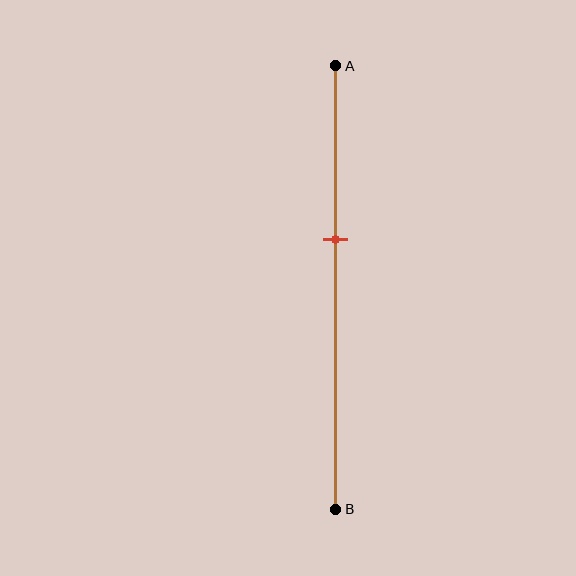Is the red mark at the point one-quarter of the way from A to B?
No, the mark is at about 40% from A, not at the 25% one-quarter point.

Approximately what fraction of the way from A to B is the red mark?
The red mark is approximately 40% of the way from A to B.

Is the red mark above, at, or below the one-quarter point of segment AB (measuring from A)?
The red mark is below the one-quarter point of segment AB.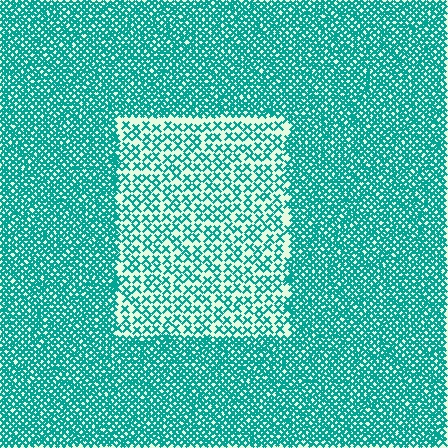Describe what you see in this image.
The image contains small teal elements arranged at two different densities. A rectangle-shaped region is visible where the elements are less densely packed than the surrounding area.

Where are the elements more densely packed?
The elements are more densely packed outside the rectangle boundary.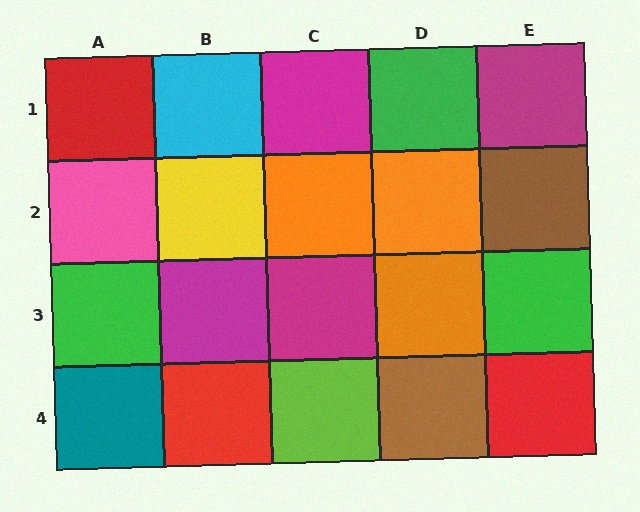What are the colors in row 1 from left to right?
Red, cyan, magenta, green, magenta.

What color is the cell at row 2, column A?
Pink.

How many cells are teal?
1 cell is teal.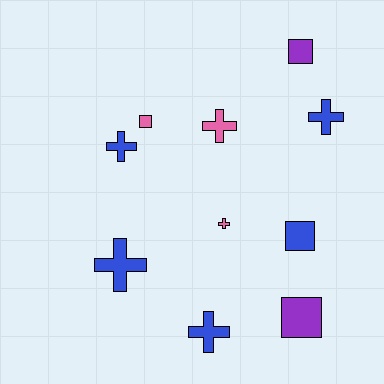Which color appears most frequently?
Blue, with 5 objects.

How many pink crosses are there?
There are 2 pink crosses.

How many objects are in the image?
There are 10 objects.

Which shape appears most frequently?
Cross, with 6 objects.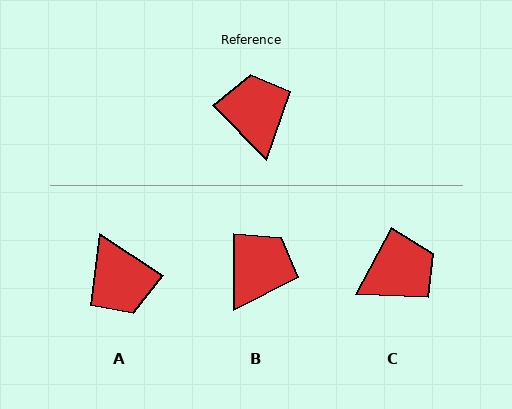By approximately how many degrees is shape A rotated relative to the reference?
Approximately 168 degrees clockwise.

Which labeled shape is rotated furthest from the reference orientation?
A, about 168 degrees away.